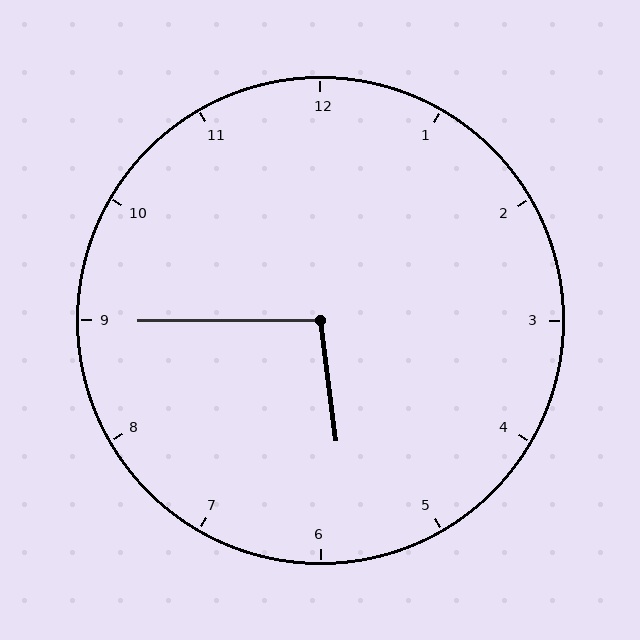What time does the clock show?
5:45.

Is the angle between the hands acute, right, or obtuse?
It is obtuse.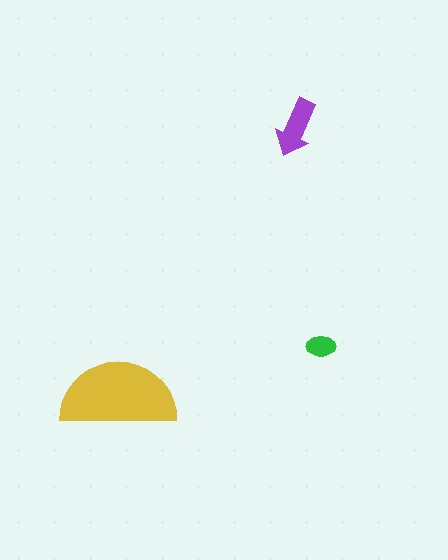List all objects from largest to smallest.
The yellow semicircle, the purple arrow, the green ellipse.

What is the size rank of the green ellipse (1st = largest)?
3rd.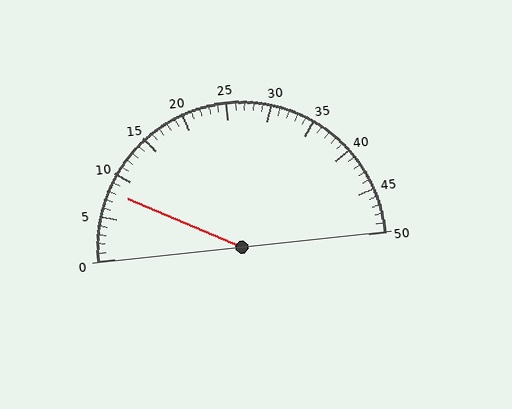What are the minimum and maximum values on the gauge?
The gauge ranges from 0 to 50.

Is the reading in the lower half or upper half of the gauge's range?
The reading is in the lower half of the range (0 to 50).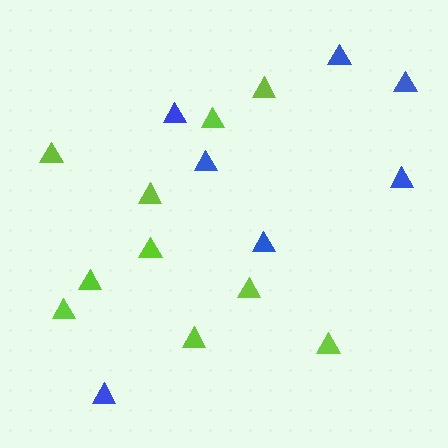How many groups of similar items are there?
There are 2 groups: one group of lime triangles (10) and one group of blue triangles (7).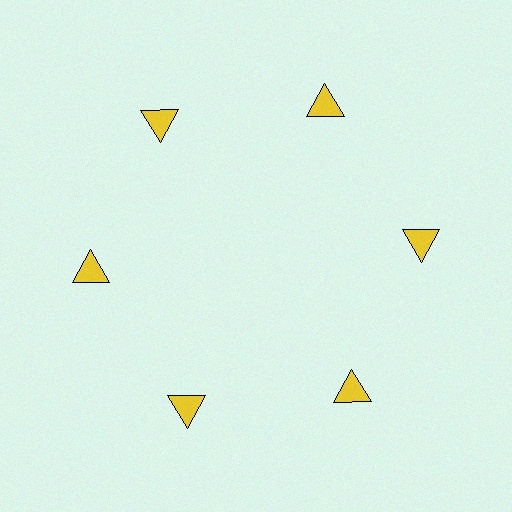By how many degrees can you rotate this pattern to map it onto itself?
The pattern maps onto itself every 60 degrees of rotation.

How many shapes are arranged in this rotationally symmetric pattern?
There are 6 shapes, arranged in 6 groups of 1.